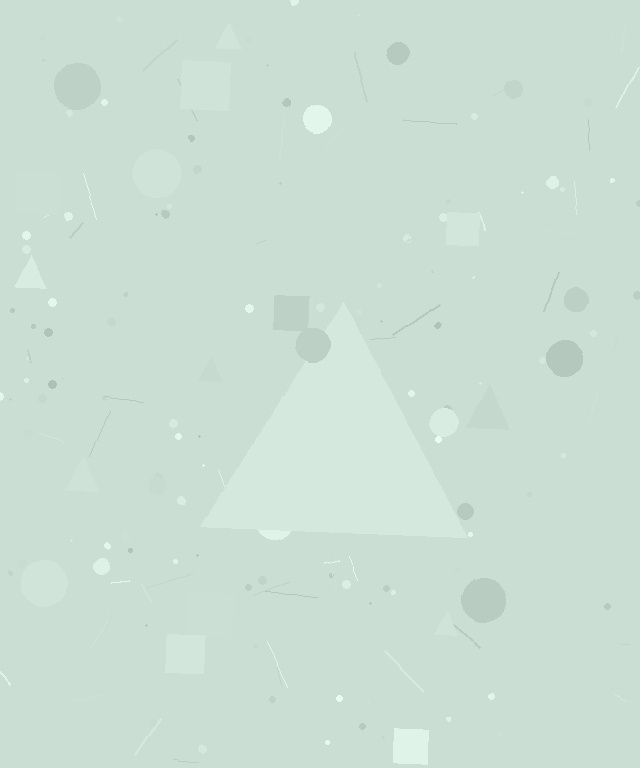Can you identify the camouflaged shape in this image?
The camouflaged shape is a triangle.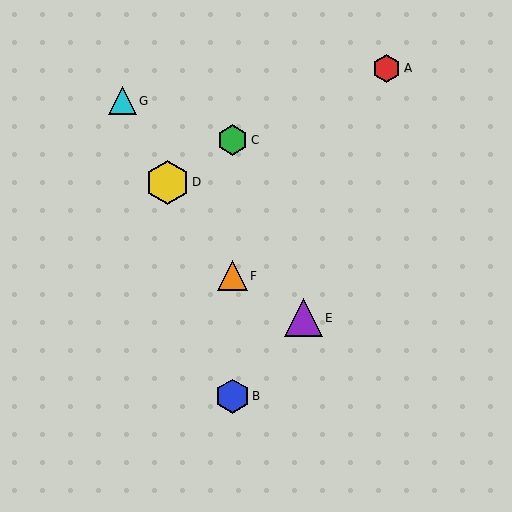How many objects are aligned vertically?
3 objects (B, C, F) are aligned vertically.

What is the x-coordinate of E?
Object E is at x≈303.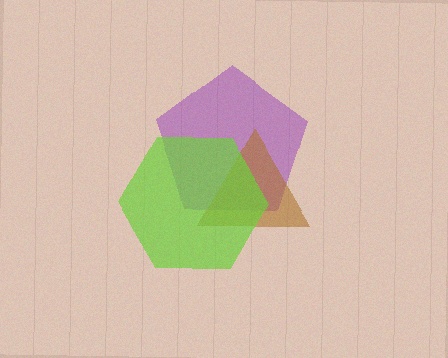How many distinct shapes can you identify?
There are 3 distinct shapes: a purple pentagon, a brown triangle, a lime hexagon.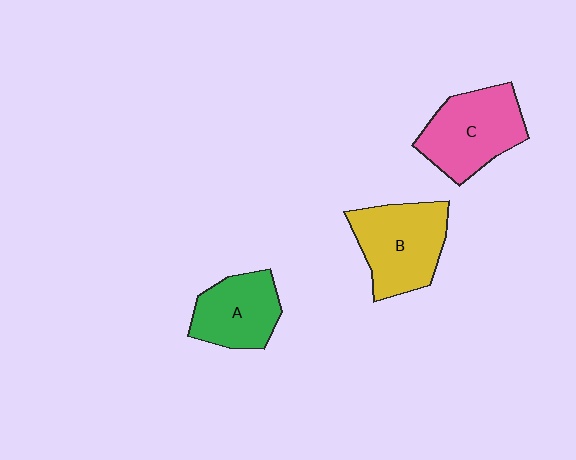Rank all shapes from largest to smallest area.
From largest to smallest: B (yellow), C (pink), A (green).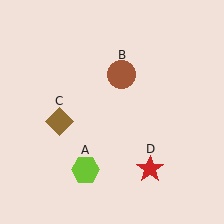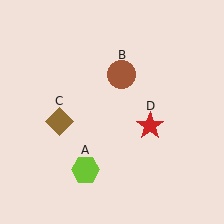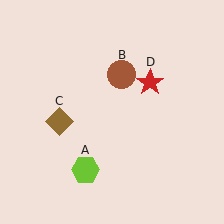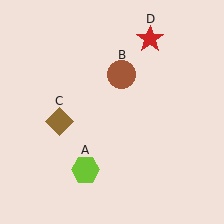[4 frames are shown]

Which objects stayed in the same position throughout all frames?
Lime hexagon (object A) and brown circle (object B) and brown diamond (object C) remained stationary.